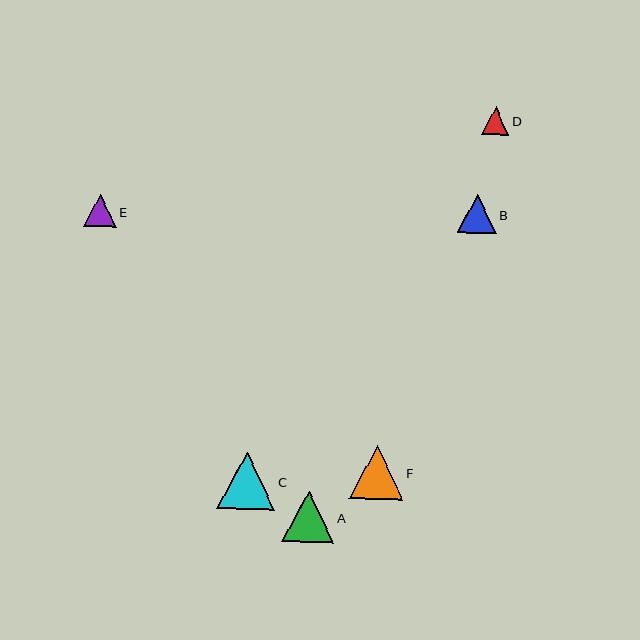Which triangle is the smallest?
Triangle D is the smallest with a size of approximately 27 pixels.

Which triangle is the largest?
Triangle C is the largest with a size of approximately 58 pixels.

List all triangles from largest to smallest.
From largest to smallest: C, F, A, B, E, D.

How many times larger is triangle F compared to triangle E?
Triangle F is approximately 1.6 times the size of triangle E.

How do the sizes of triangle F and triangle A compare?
Triangle F and triangle A are approximately the same size.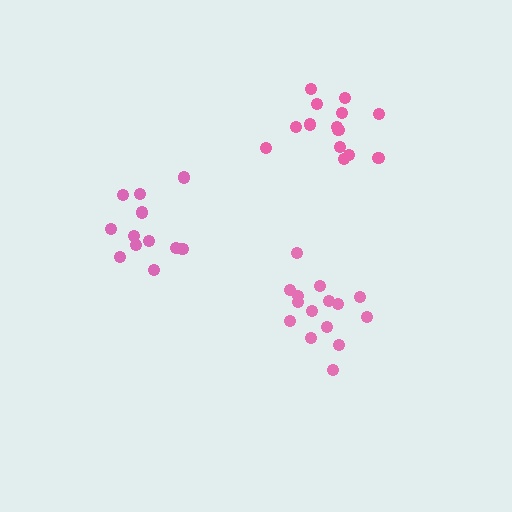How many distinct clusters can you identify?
There are 3 distinct clusters.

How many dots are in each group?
Group 1: 15 dots, Group 2: 14 dots, Group 3: 12 dots (41 total).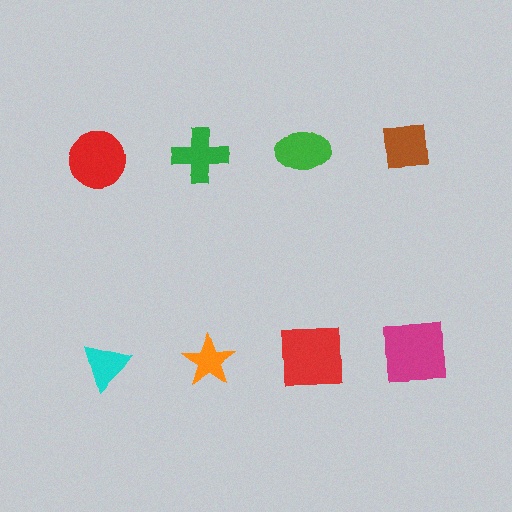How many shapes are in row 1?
4 shapes.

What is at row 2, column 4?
A magenta square.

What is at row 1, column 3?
A green ellipse.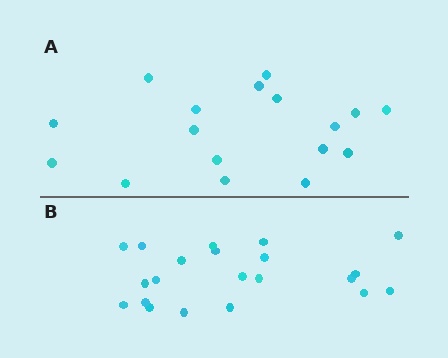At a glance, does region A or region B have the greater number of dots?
Region B (the bottom region) has more dots.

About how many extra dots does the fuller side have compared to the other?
Region B has about 4 more dots than region A.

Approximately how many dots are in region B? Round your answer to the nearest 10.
About 20 dots. (The exact count is 21, which rounds to 20.)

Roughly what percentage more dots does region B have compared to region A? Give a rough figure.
About 25% more.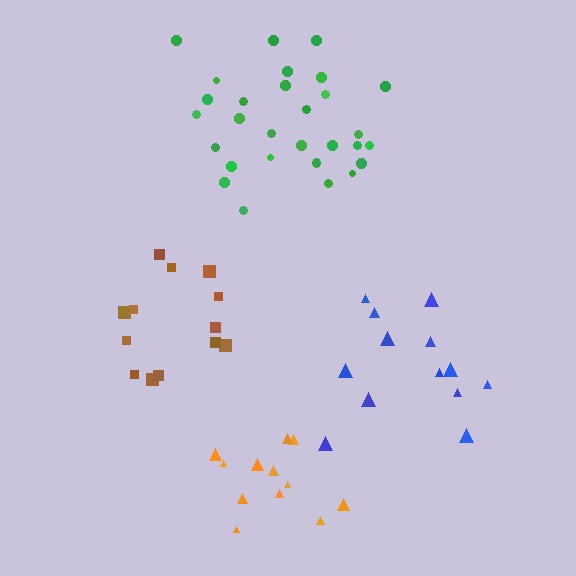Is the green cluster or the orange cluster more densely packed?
Orange.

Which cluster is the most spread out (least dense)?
Blue.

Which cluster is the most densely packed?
Orange.